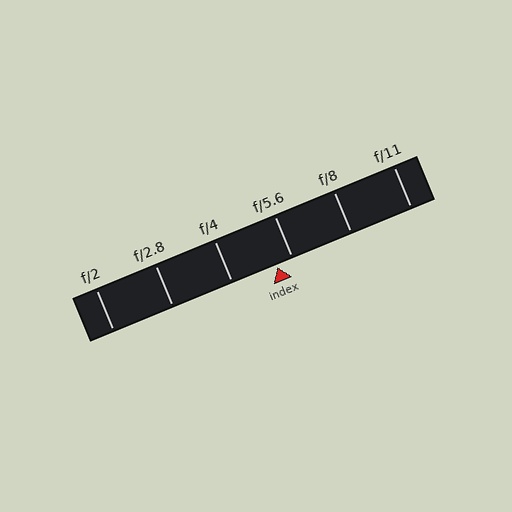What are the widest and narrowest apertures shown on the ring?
The widest aperture shown is f/2 and the narrowest is f/11.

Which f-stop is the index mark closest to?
The index mark is closest to f/5.6.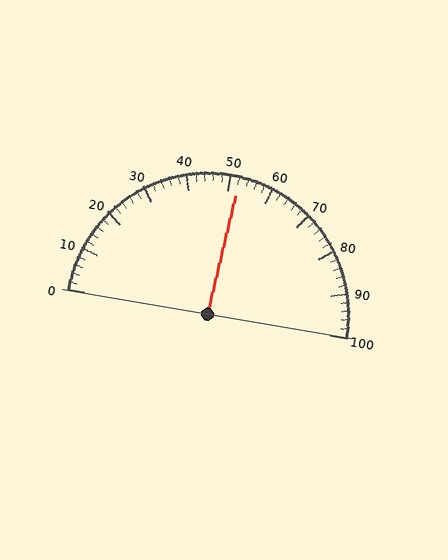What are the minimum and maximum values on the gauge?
The gauge ranges from 0 to 100.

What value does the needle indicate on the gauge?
The needle indicates approximately 52.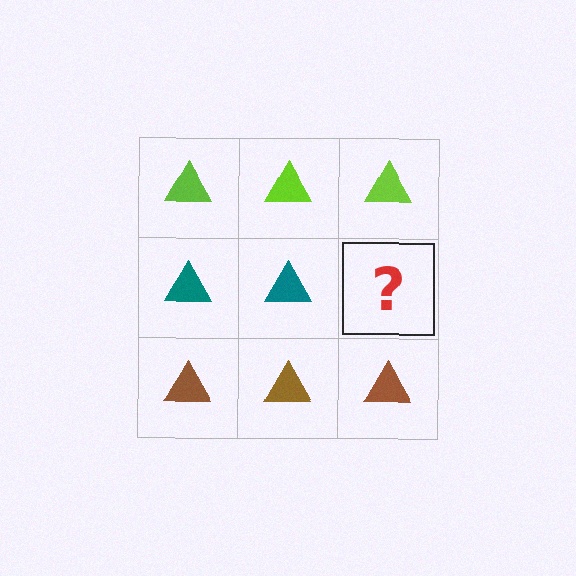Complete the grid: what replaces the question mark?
The question mark should be replaced with a teal triangle.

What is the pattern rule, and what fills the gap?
The rule is that each row has a consistent color. The gap should be filled with a teal triangle.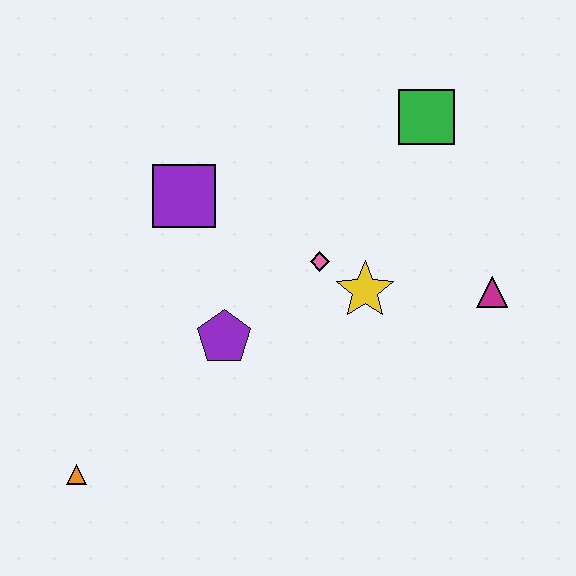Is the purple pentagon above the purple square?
No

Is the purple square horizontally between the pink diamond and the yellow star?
No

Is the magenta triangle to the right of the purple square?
Yes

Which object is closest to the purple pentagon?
The pink diamond is closest to the purple pentagon.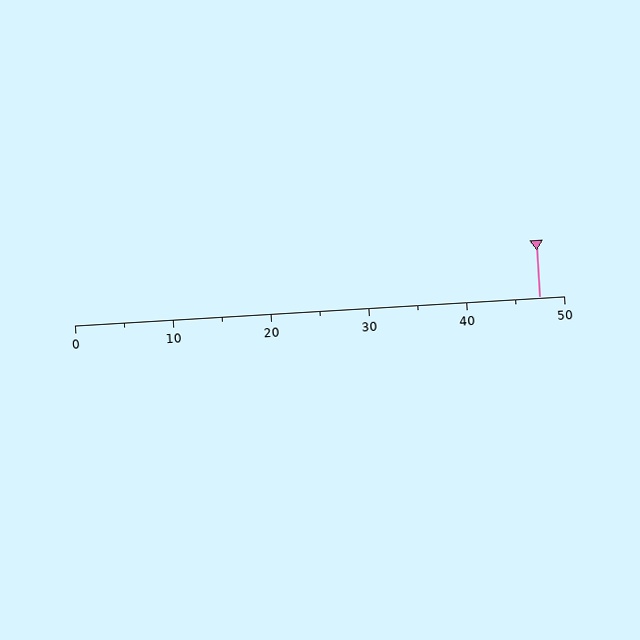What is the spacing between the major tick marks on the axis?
The major ticks are spaced 10 apart.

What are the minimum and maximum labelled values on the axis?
The axis runs from 0 to 50.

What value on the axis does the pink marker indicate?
The marker indicates approximately 47.5.